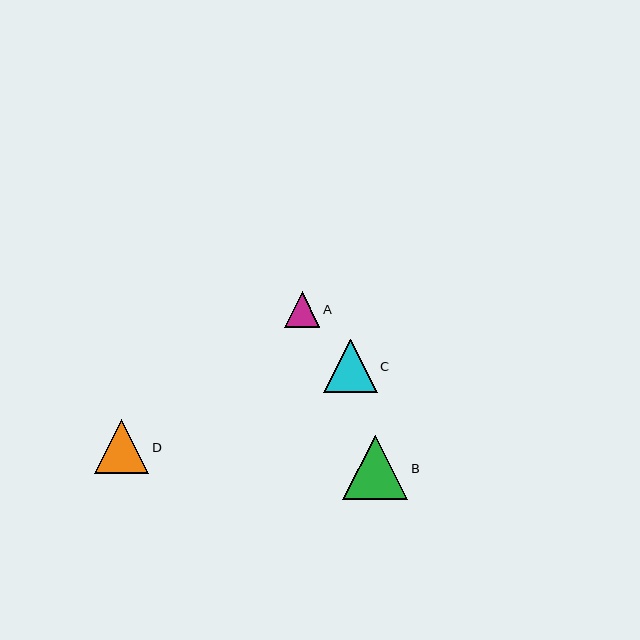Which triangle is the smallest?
Triangle A is the smallest with a size of approximately 35 pixels.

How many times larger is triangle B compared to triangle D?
Triangle B is approximately 1.2 times the size of triangle D.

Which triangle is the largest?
Triangle B is the largest with a size of approximately 65 pixels.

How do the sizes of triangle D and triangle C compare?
Triangle D and triangle C are approximately the same size.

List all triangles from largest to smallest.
From largest to smallest: B, D, C, A.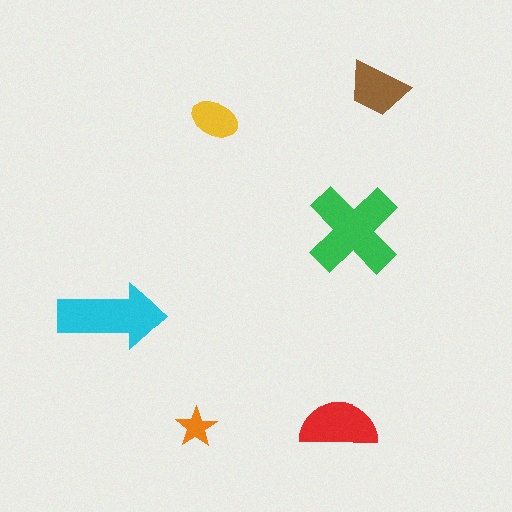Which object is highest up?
The brown trapezoid is topmost.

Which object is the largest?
The green cross.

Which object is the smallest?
The orange star.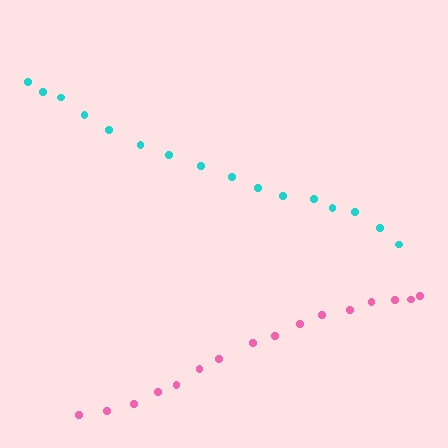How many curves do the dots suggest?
There are 2 distinct paths.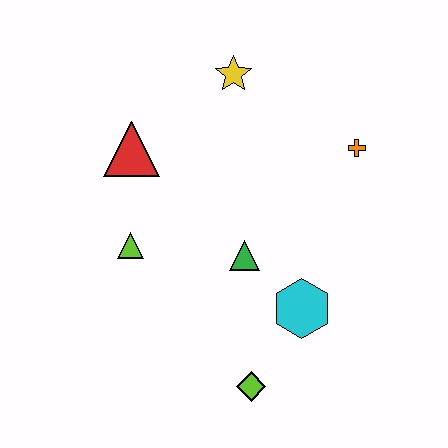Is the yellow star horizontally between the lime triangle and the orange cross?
Yes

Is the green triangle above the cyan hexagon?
Yes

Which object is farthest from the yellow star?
The lime diamond is farthest from the yellow star.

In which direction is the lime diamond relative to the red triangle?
The lime diamond is below the red triangle.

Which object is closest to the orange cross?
The yellow star is closest to the orange cross.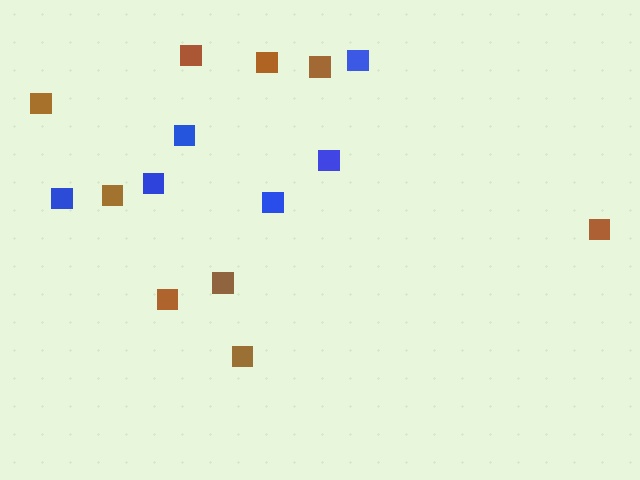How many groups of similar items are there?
There are 2 groups: one group of brown squares (9) and one group of blue squares (6).